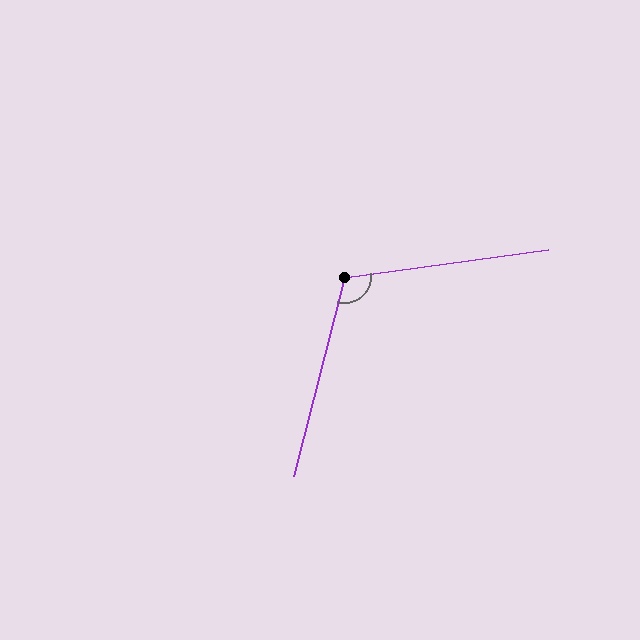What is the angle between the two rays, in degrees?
Approximately 112 degrees.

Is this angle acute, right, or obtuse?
It is obtuse.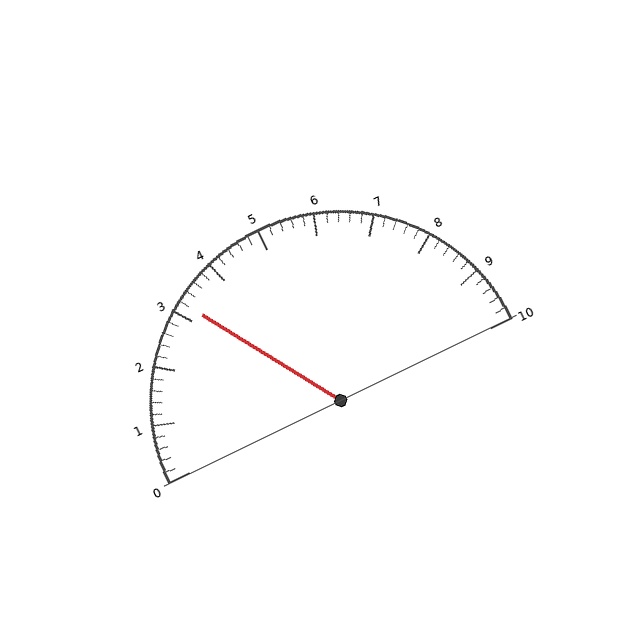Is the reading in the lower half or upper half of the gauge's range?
The reading is in the lower half of the range (0 to 10).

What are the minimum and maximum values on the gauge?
The gauge ranges from 0 to 10.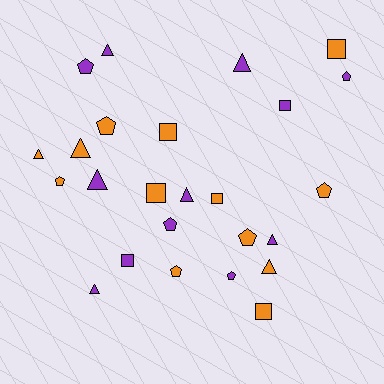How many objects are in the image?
There are 25 objects.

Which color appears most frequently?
Orange, with 13 objects.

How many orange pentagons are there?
There are 5 orange pentagons.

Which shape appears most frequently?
Triangle, with 9 objects.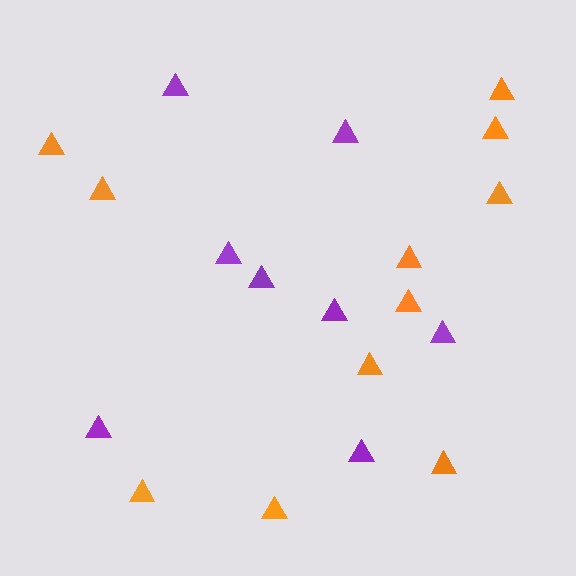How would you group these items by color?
There are 2 groups: one group of purple triangles (8) and one group of orange triangles (11).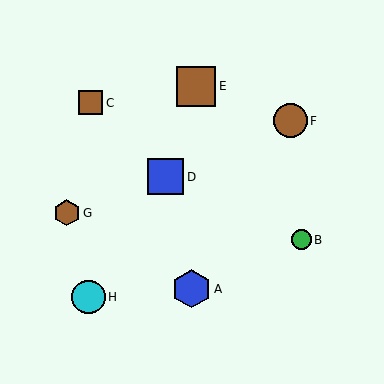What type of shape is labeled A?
Shape A is a blue hexagon.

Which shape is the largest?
The brown square (labeled E) is the largest.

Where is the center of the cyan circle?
The center of the cyan circle is at (88, 297).